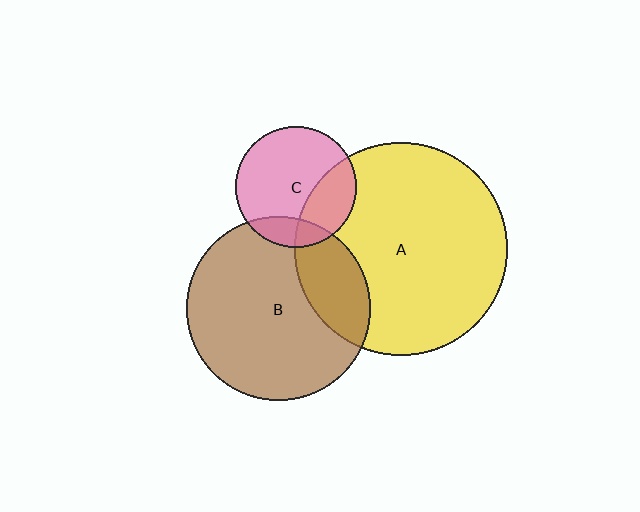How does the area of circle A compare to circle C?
Approximately 3.1 times.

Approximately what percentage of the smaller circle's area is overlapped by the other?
Approximately 30%.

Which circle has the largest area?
Circle A (yellow).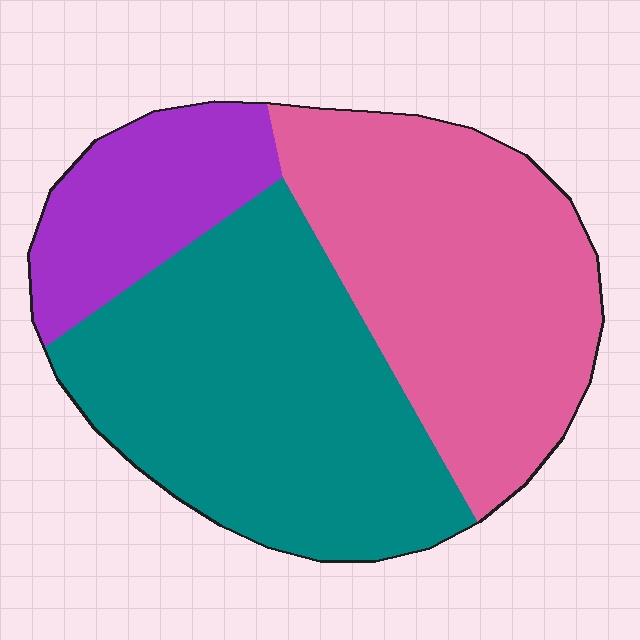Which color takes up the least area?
Purple, at roughly 15%.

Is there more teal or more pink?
Teal.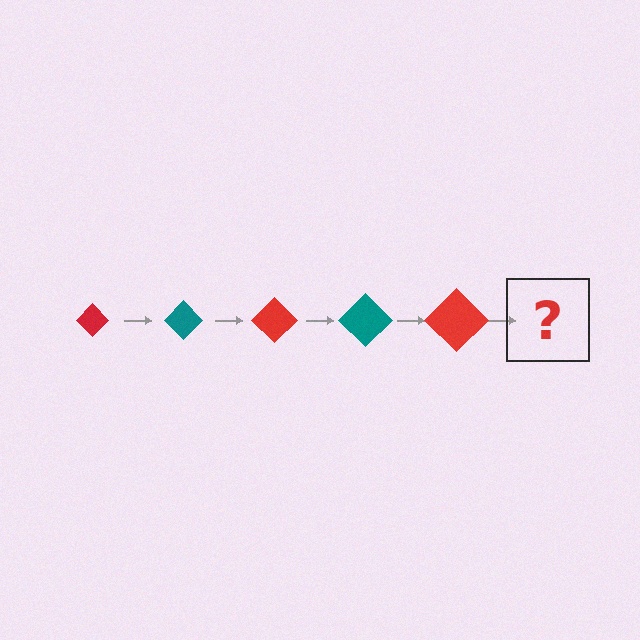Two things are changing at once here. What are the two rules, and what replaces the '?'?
The two rules are that the diamond grows larger each step and the color cycles through red and teal. The '?' should be a teal diamond, larger than the previous one.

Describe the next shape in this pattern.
It should be a teal diamond, larger than the previous one.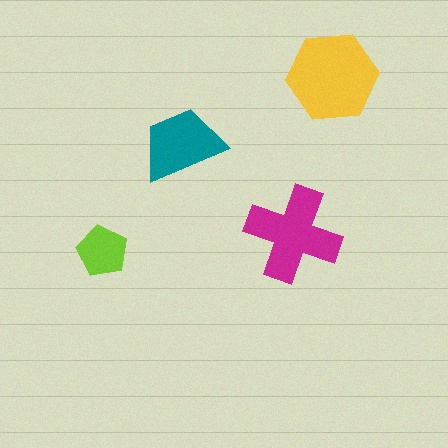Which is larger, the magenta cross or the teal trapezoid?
The magenta cross.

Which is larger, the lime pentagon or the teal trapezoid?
The teal trapezoid.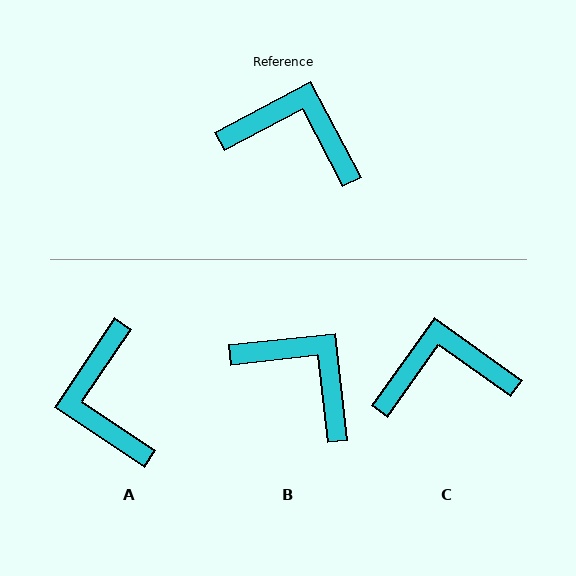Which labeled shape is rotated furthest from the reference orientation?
A, about 118 degrees away.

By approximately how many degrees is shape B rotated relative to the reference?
Approximately 22 degrees clockwise.